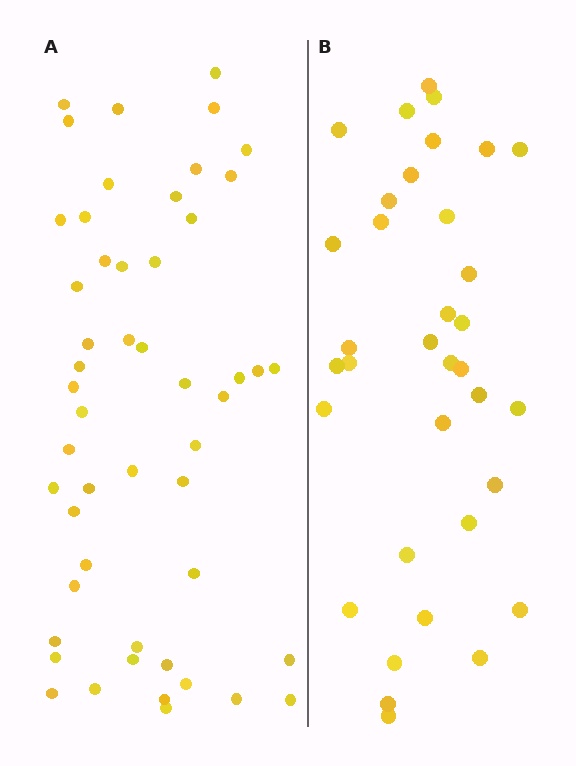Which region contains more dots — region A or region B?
Region A (the left region) has more dots.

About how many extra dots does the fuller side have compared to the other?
Region A has approximately 15 more dots than region B.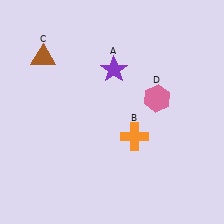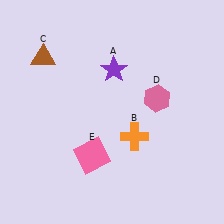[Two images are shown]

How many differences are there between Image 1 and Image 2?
There is 1 difference between the two images.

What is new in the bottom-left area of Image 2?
A pink square (E) was added in the bottom-left area of Image 2.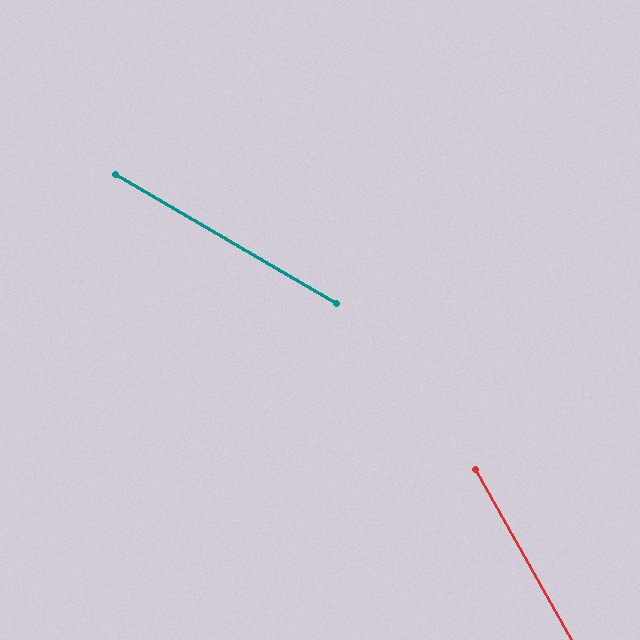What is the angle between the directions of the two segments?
Approximately 30 degrees.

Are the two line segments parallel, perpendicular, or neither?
Neither parallel nor perpendicular — they differ by about 30°.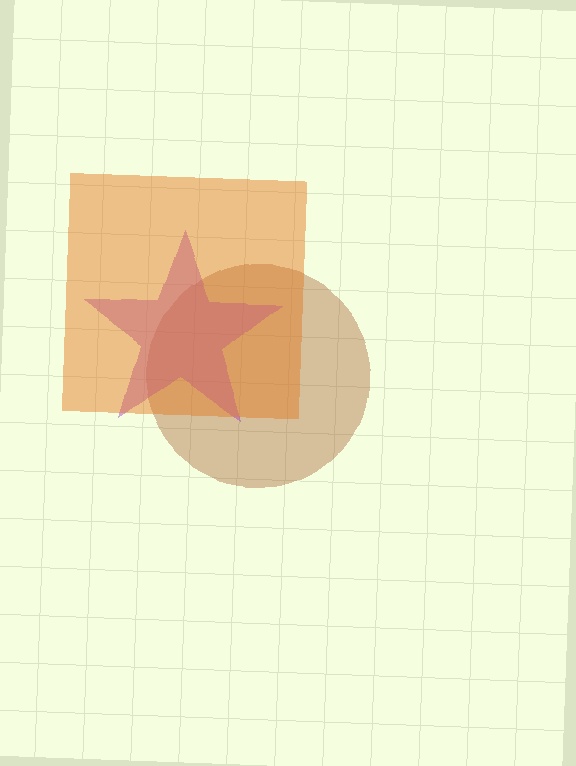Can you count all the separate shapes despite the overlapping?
Yes, there are 3 separate shapes.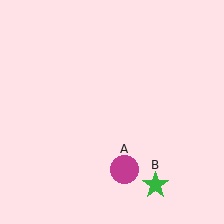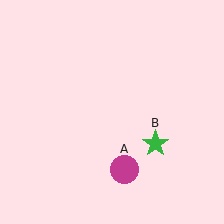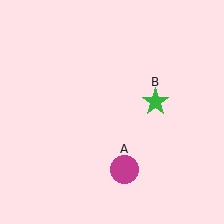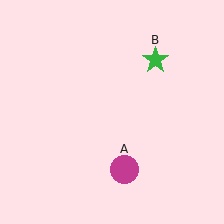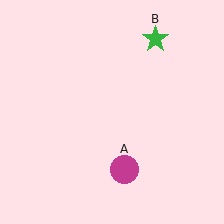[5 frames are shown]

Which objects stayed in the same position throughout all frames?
Magenta circle (object A) remained stationary.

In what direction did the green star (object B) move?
The green star (object B) moved up.